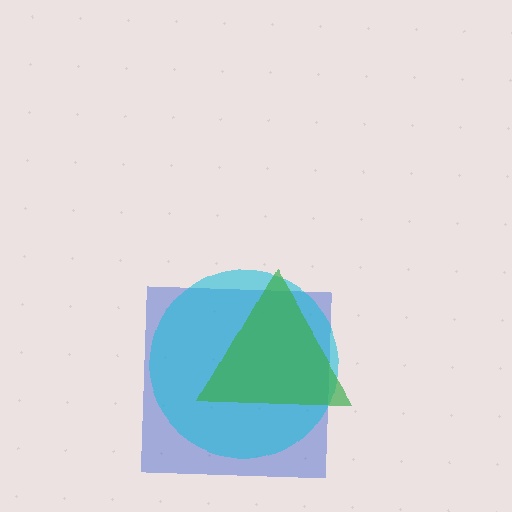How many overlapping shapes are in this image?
There are 3 overlapping shapes in the image.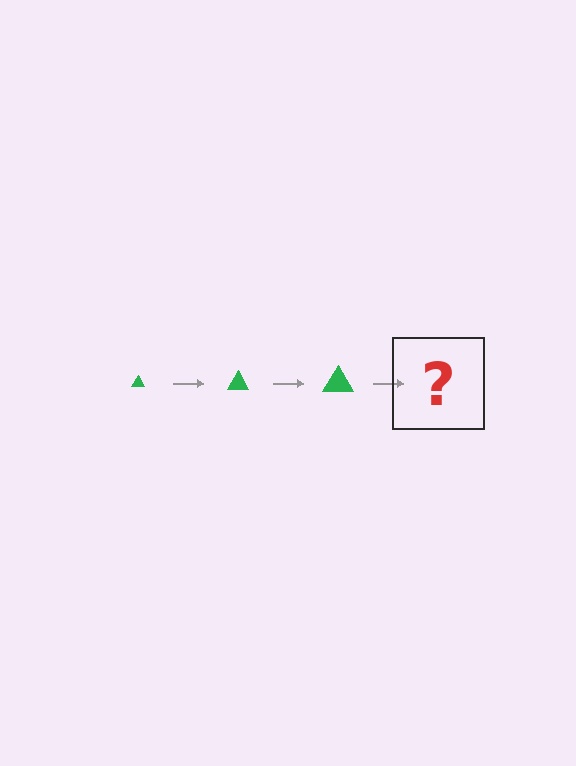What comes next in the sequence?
The next element should be a green triangle, larger than the previous one.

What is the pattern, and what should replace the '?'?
The pattern is that the triangle gets progressively larger each step. The '?' should be a green triangle, larger than the previous one.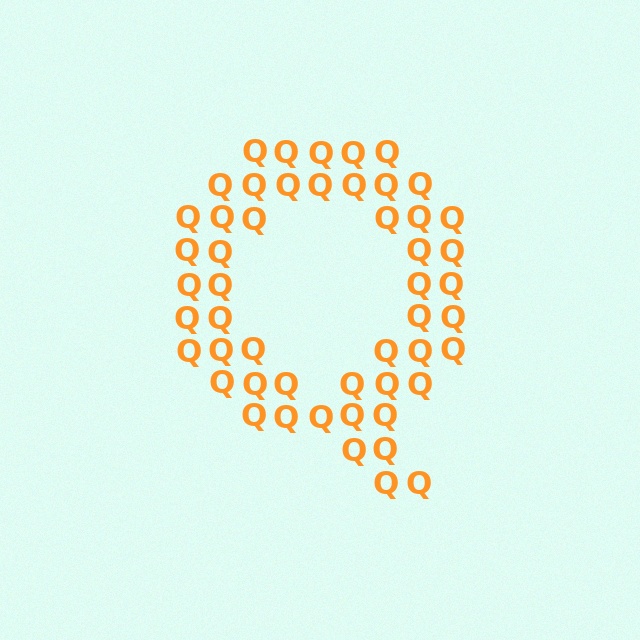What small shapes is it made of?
It is made of small letter Q's.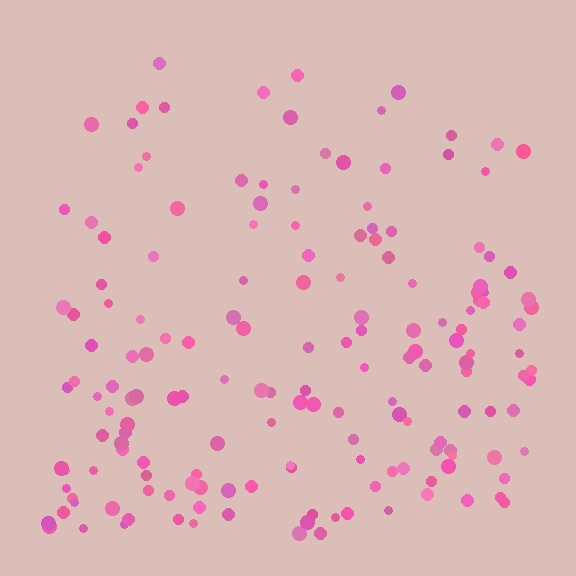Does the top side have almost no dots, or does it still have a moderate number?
Still a moderate number, just noticeably fewer than the bottom.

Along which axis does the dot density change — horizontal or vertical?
Vertical.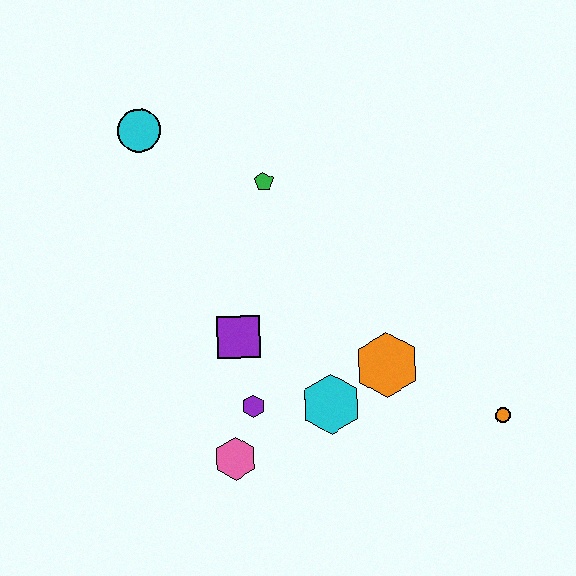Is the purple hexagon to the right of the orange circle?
No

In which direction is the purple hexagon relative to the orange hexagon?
The purple hexagon is to the left of the orange hexagon.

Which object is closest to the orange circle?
The orange hexagon is closest to the orange circle.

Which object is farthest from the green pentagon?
The orange circle is farthest from the green pentagon.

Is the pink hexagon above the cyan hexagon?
No